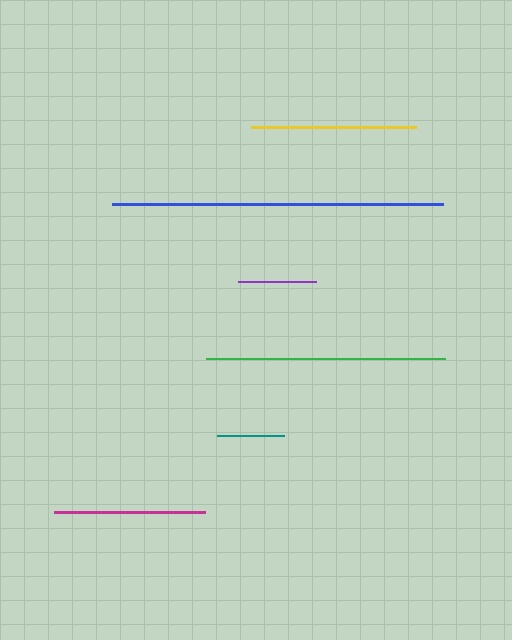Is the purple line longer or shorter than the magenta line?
The magenta line is longer than the purple line.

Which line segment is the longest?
The blue line is the longest at approximately 331 pixels.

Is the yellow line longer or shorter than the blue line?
The blue line is longer than the yellow line.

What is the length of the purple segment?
The purple segment is approximately 78 pixels long.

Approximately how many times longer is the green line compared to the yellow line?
The green line is approximately 1.5 times the length of the yellow line.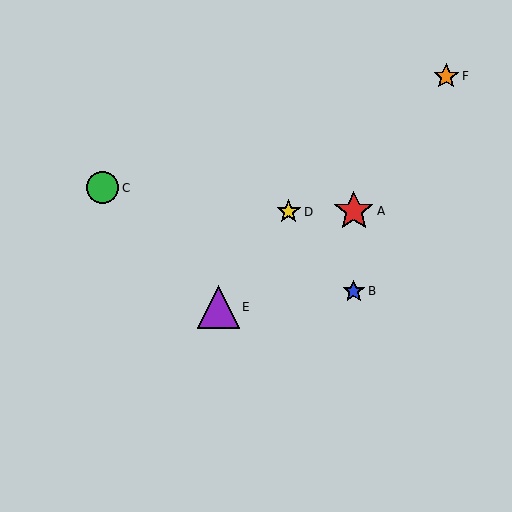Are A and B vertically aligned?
Yes, both are at x≈354.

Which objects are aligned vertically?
Objects A, B are aligned vertically.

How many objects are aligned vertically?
2 objects (A, B) are aligned vertically.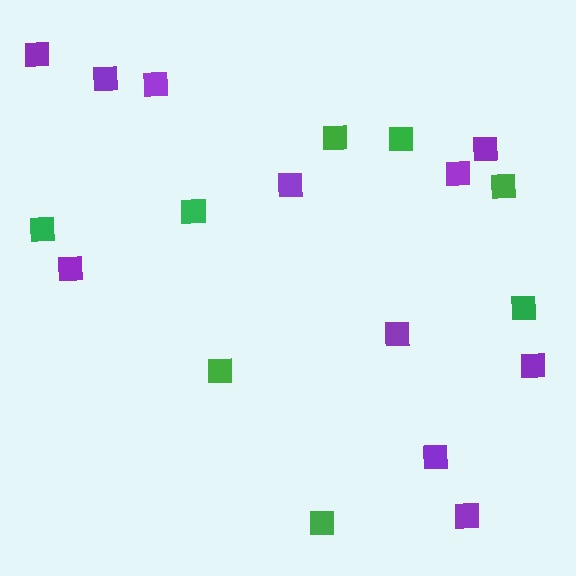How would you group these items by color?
There are 2 groups: one group of purple squares (11) and one group of green squares (8).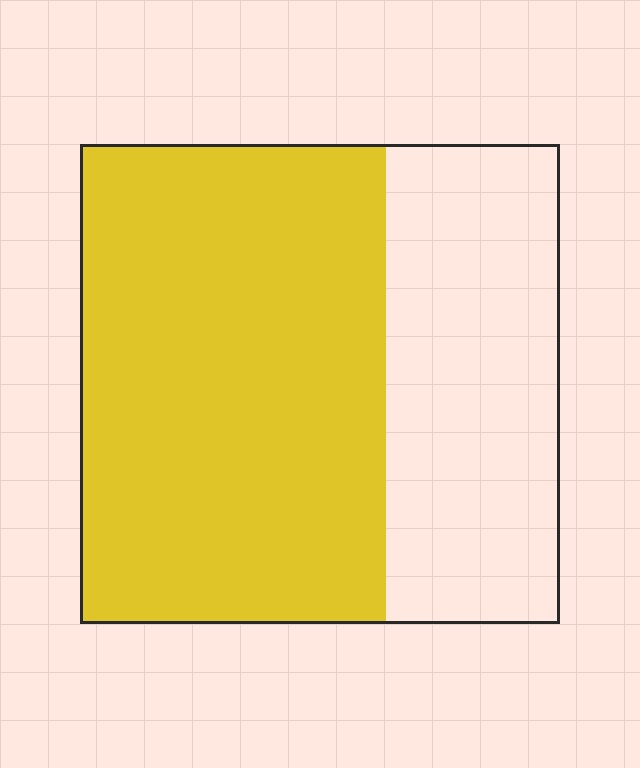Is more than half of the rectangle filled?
Yes.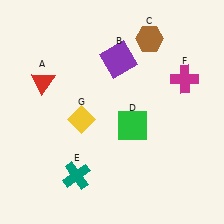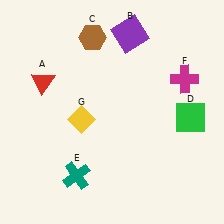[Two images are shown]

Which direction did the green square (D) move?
The green square (D) moved right.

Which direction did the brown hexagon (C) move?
The brown hexagon (C) moved left.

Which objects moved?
The objects that moved are: the purple square (B), the brown hexagon (C), the green square (D).